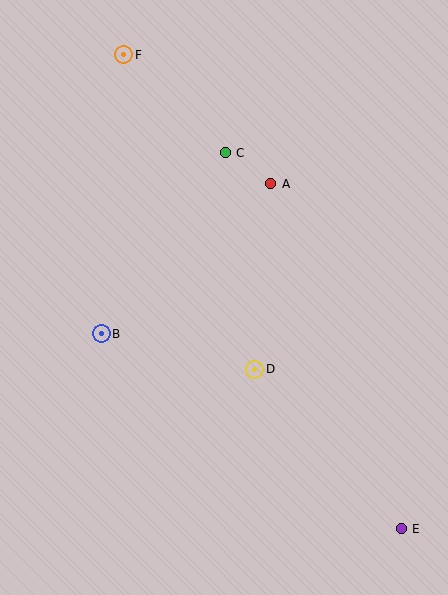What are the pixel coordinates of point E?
Point E is at (401, 529).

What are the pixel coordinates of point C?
Point C is at (225, 153).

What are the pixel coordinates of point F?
Point F is at (124, 55).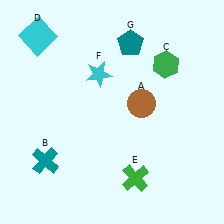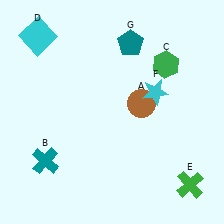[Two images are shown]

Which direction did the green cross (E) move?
The green cross (E) moved right.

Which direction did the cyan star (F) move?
The cyan star (F) moved right.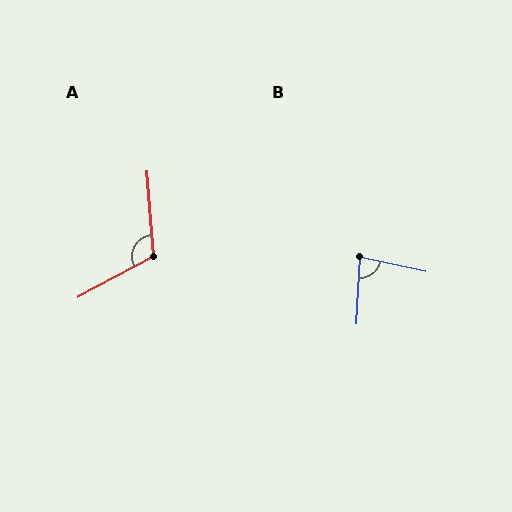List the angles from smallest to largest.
B (80°), A (114°).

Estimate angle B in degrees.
Approximately 80 degrees.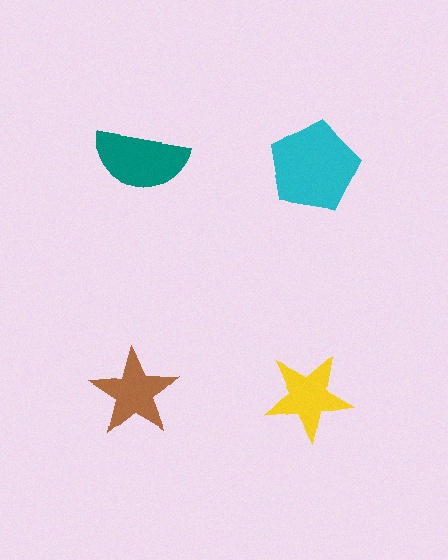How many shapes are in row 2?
2 shapes.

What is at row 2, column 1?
A brown star.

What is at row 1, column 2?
A cyan pentagon.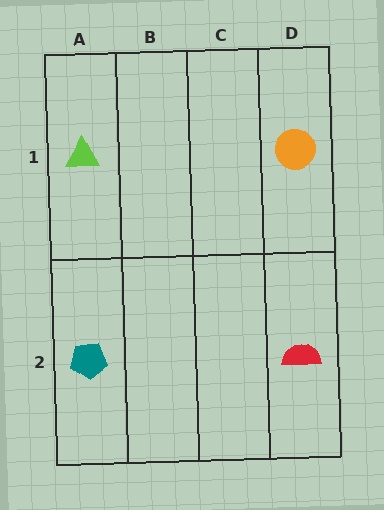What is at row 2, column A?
A teal pentagon.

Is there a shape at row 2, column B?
No, that cell is empty.